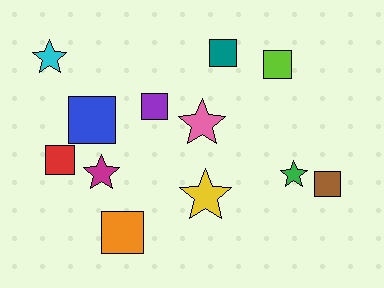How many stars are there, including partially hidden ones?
There are 5 stars.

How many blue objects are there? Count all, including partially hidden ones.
There is 1 blue object.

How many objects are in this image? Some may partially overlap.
There are 12 objects.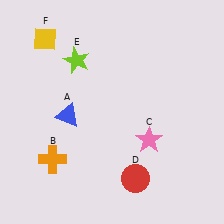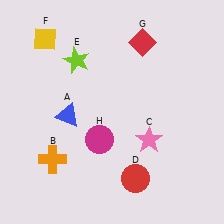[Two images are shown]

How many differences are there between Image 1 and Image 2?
There are 2 differences between the two images.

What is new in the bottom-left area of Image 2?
A magenta circle (H) was added in the bottom-left area of Image 2.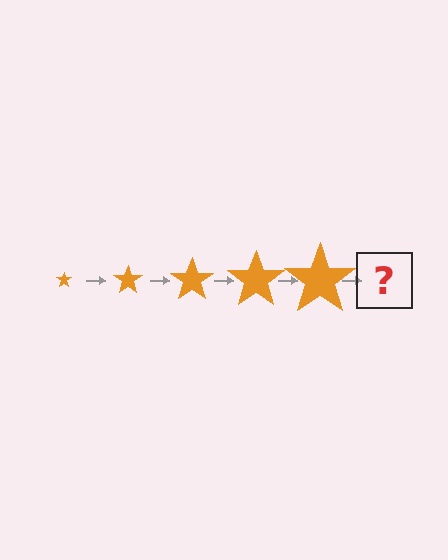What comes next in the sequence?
The next element should be an orange star, larger than the previous one.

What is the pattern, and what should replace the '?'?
The pattern is that the star gets progressively larger each step. The '?' should be an orange star, larger than the previous one.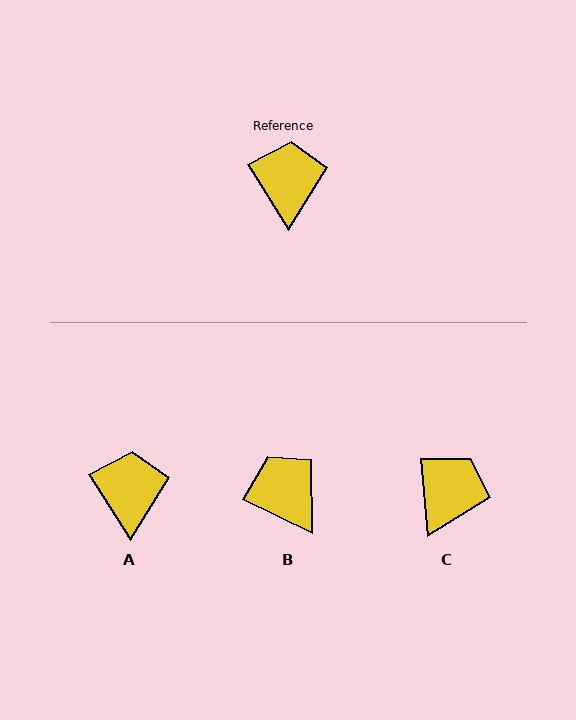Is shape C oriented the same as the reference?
No, it is off by about 27 degrees.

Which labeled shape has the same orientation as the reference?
A.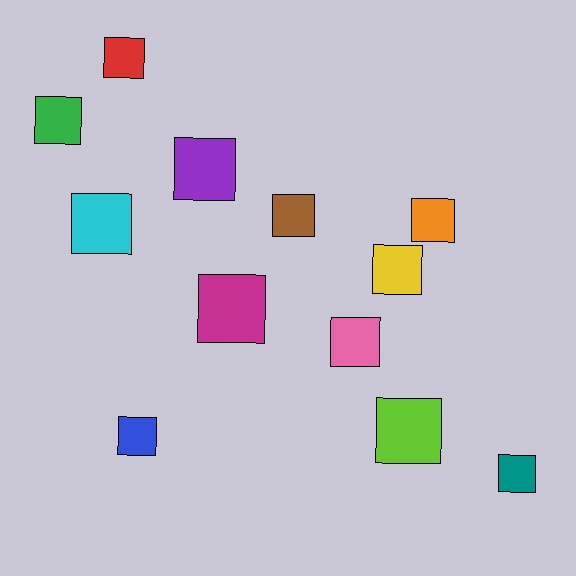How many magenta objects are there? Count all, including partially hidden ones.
There is 1 magenta object.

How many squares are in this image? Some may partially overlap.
There are 12 squares.